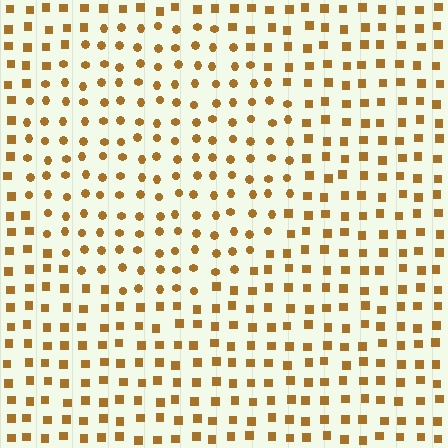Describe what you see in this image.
The image is filled with small brown elements arranged in a uniform grid. A circle-shaped region contains circles, while the surrounding area contains squares. The boundary is defined purely by the change in element shape.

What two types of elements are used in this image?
The image uses circles inside the circle region and squares outside it.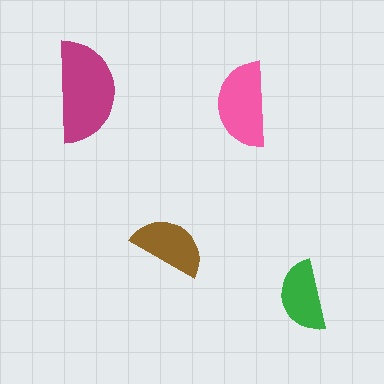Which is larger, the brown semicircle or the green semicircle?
The brown one.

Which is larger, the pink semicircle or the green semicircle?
The pink one.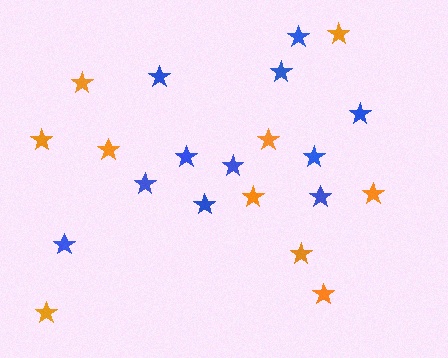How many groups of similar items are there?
There are 2 groups: one group of orange stars (10) and one group of blue stars (11).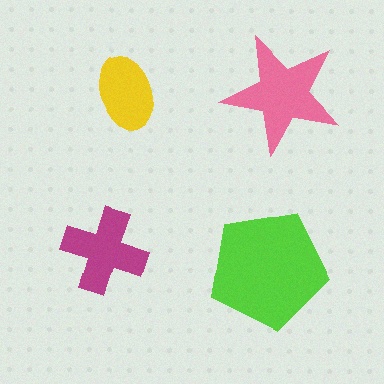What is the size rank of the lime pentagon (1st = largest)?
1st.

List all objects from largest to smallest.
The lime pentagon, the pink star, the magenta cross, the yellow ellipse.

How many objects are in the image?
There are 4 objects in the image.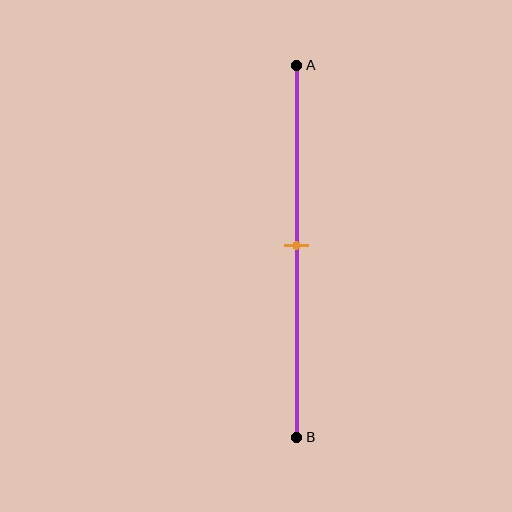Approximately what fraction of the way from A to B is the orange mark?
The orange mark is approximately 50% of the way from A to B.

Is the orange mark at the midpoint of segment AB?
Yes, the mark is approximately at the midpoint.